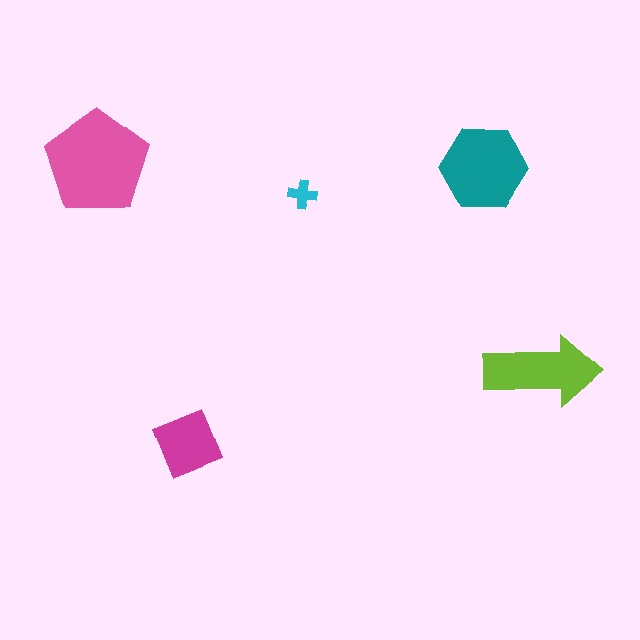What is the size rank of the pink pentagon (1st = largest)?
1st.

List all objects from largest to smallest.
The pink pentagon, the teal hexagon, the lime arrow, the magenta diamond, the cyan cross.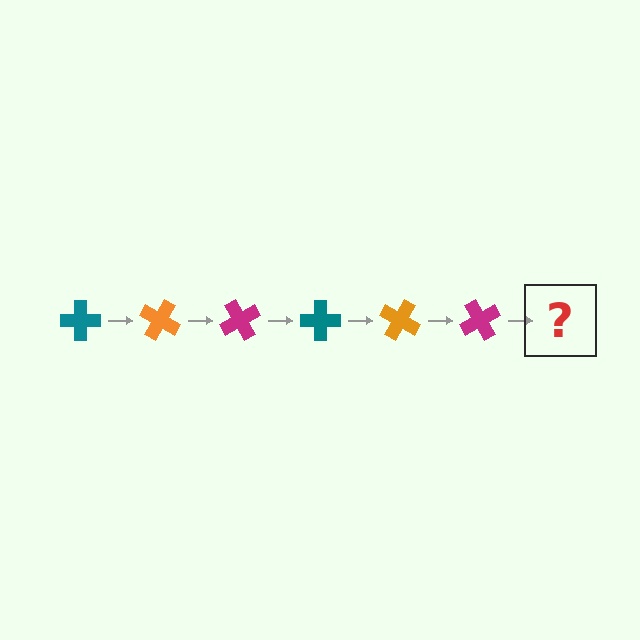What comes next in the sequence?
The next element should be a teal cross, rotated 180 degrees from the start.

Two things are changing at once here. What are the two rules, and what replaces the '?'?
The two rules are that it rotates 30 degrees each step and the color cycles through teal, orange, and magenta. The '?' should be a teal cross, rotated 180 degrees from the start.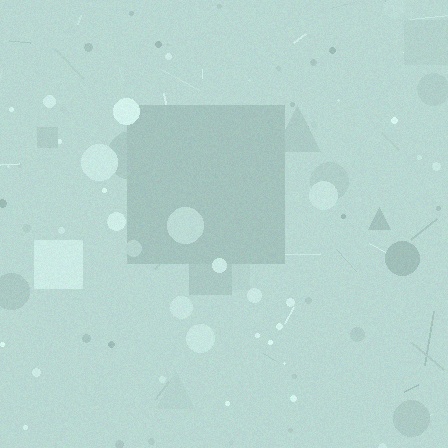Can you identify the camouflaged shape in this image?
The camouflaged shape is a square.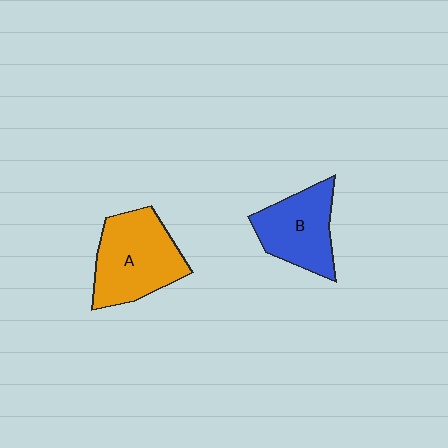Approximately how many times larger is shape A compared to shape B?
Approximately 1.3 times.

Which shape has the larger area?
Shape A (orange).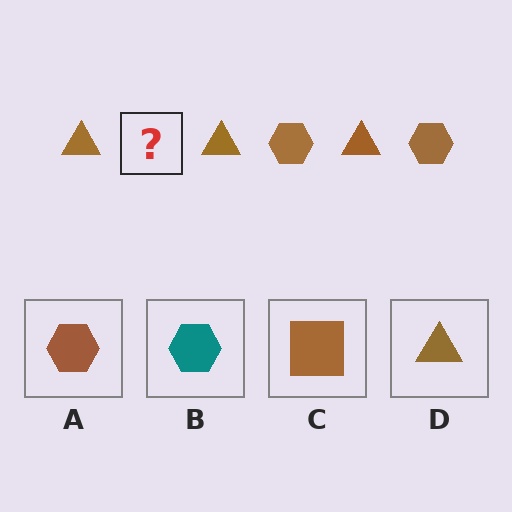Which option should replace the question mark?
Option A.